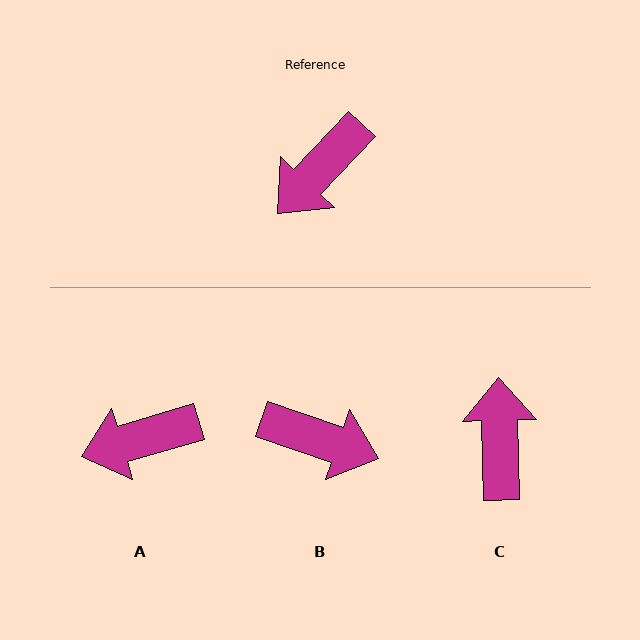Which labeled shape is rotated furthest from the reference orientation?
C, about 135 degrees away.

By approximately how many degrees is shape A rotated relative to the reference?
Approximately 30 degrees clockwise.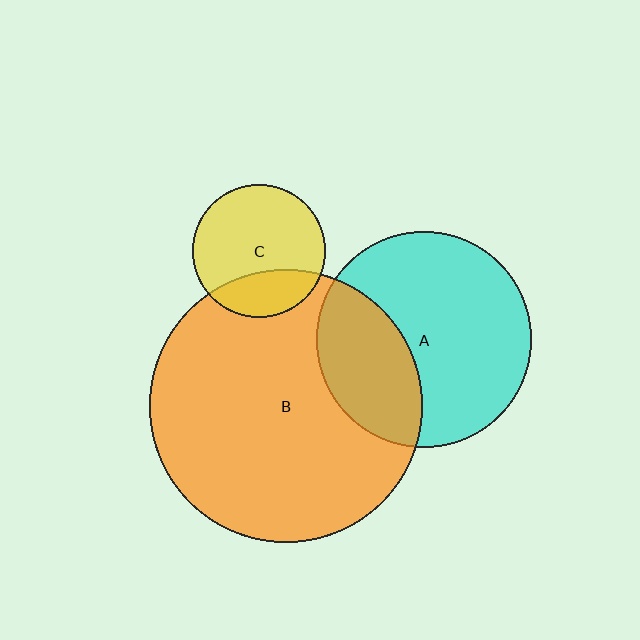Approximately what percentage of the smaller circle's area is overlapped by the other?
Approximately 25%.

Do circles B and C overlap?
Yes.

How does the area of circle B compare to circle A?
Approximately 1.6 times.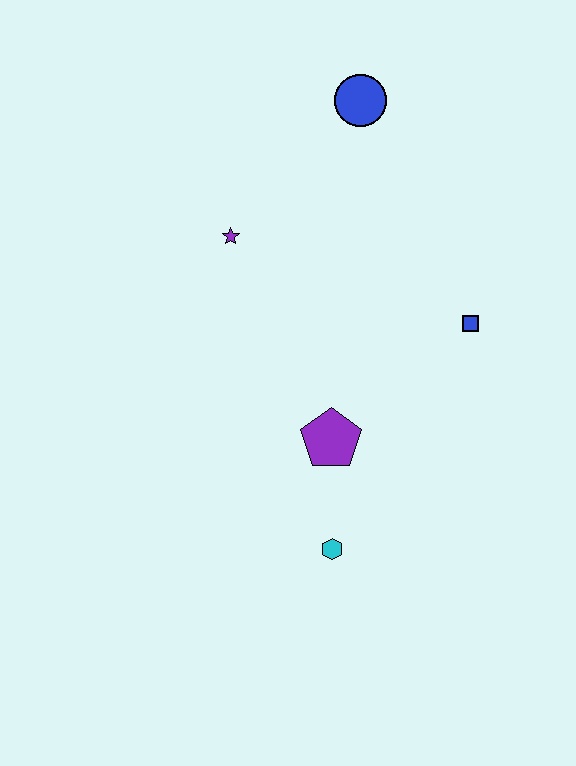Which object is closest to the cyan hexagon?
The purple pentagon is closest to the cyan hexagon.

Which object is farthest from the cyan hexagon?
The blue circle is farthest from the cyan hexagon.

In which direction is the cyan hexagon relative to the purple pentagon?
The cyan hexagon is below the purple pentagon.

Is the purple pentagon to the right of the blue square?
No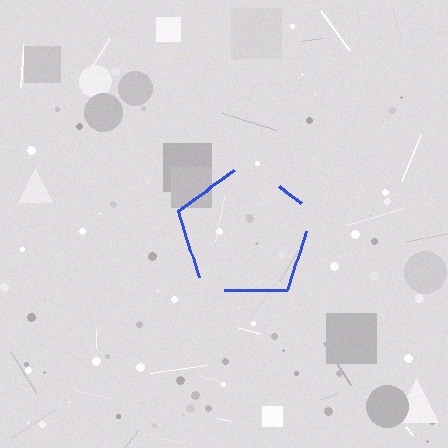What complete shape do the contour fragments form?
The contour fragments form a pentagon.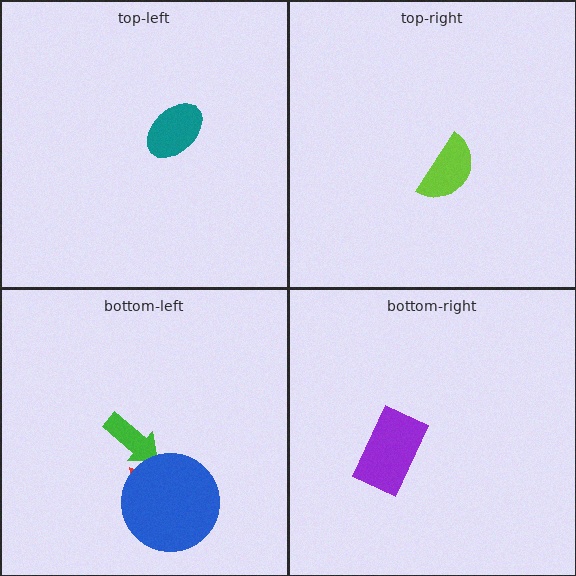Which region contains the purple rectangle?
The bottom-right region.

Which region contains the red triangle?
The bottom-left region.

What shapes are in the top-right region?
The lime semicircle.